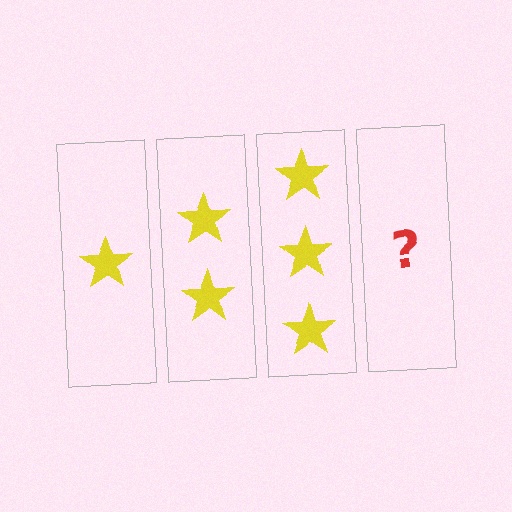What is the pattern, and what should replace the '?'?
The pattern is that each step adds one more star. The '?' should be 4 stars.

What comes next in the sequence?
The next element should be 4 stars.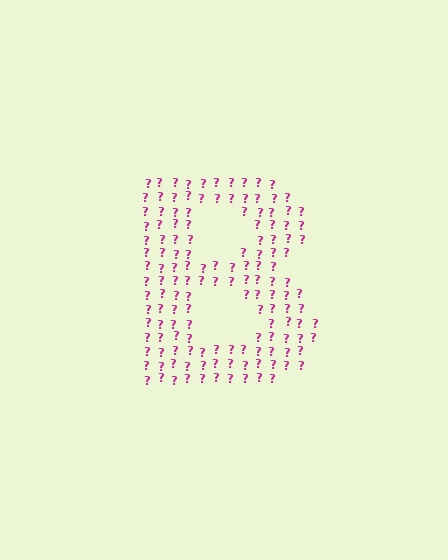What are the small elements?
The small elements are question marks.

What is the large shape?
The large shape is the letter B.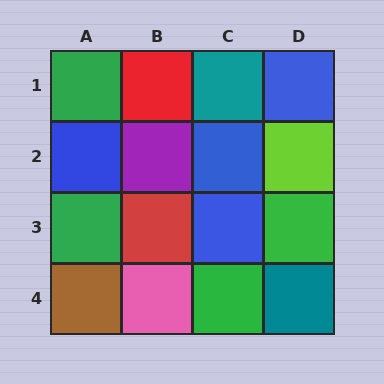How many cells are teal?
2 cells are teal.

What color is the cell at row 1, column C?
Teal.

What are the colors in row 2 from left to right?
Blue, purple, blue, lime.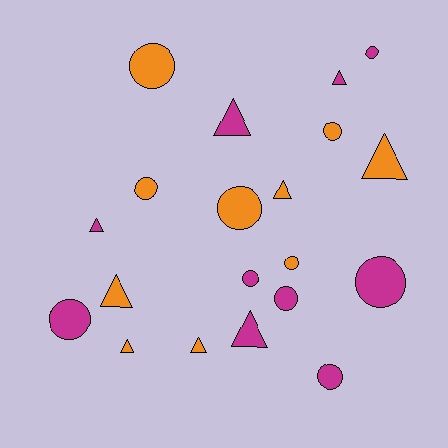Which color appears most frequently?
Orange, with 10 objects.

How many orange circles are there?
There are 5 orange circles.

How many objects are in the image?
There are 20 objects.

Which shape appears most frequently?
Circle, with 11 objects.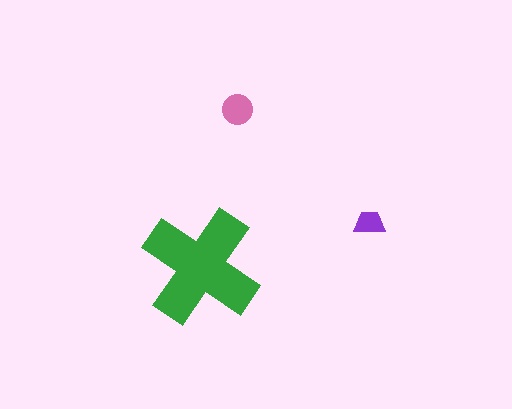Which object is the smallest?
The purple trapezoid.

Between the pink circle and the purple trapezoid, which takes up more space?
The pink circle.